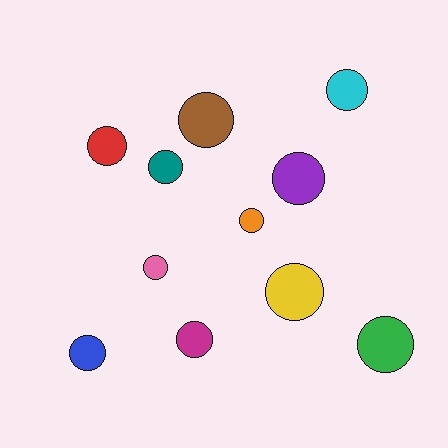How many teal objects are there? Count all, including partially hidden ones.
There is 1 teal object.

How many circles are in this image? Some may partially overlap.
There are 11 circles.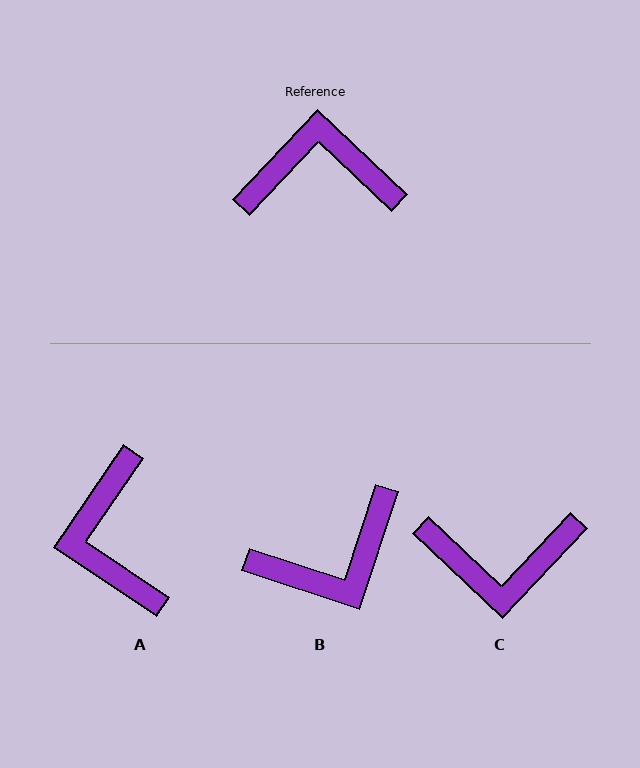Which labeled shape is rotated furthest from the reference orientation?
C, about 180 degrees away.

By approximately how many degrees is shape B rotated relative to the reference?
Approximately 155 degrees clockwise.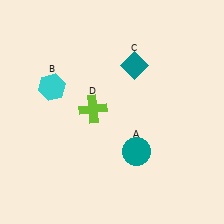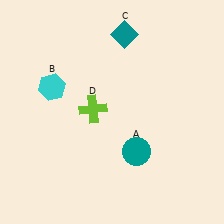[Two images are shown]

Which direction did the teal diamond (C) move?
The teal diamond (C) moved up.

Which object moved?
The teal diamond (C) moved up.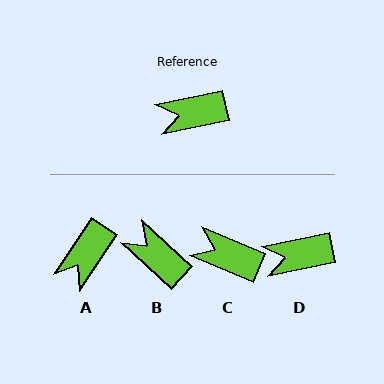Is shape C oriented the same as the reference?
No, it is off by about 35 degrees.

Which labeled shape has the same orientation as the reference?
D.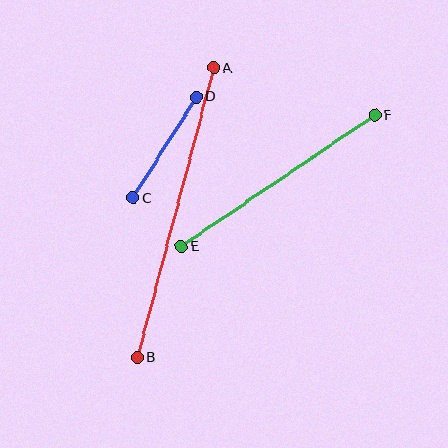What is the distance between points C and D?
The distance is approximately 119 pixels.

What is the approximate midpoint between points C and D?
The midpoint is at approximately (165, 147) pixels.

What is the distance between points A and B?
The distance is approximately 299 pixels.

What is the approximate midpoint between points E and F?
The midpoint is at approximately (278, 181) pixels.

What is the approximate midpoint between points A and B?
The midpoint is at approximately (176, 213) pixels.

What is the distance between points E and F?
The distance is approximately 234 pixels.